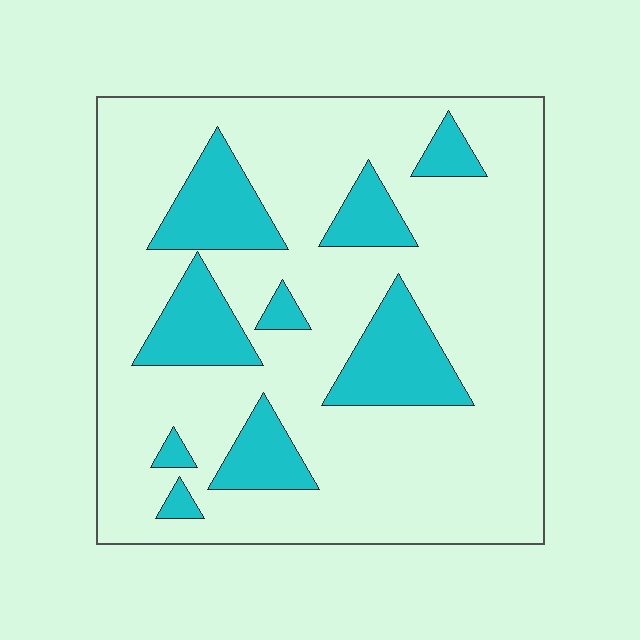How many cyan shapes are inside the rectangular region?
9.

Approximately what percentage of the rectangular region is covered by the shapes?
Approximately 20%.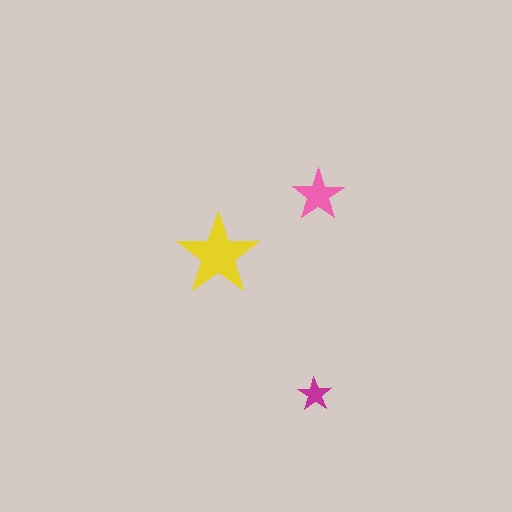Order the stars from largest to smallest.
the yellow one, the pink one, the magenta one.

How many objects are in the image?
There are 3 objects in the image.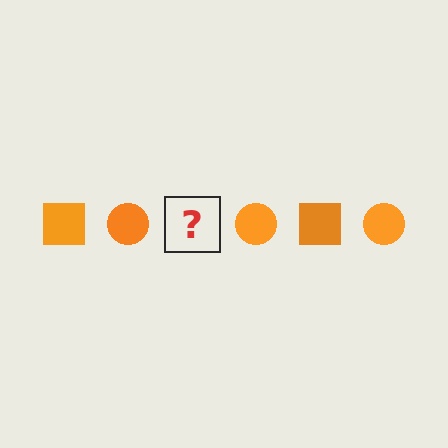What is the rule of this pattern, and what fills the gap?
The rule is that the pattern cycles through square, circle shapes in orange. The gap should be filled with an orange square.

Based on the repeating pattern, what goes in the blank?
The blank should be an orange square.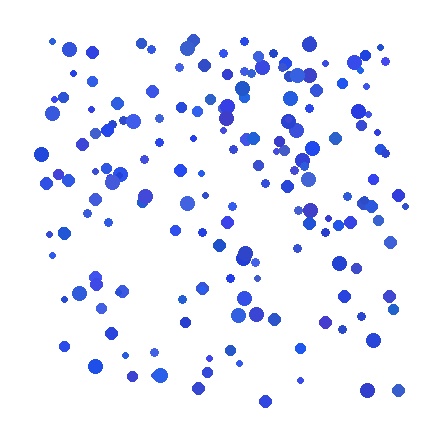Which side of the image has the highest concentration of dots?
The top.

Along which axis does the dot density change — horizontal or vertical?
Vertical.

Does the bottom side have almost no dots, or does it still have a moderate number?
Still a moderate number, just noticeably fewer than the top.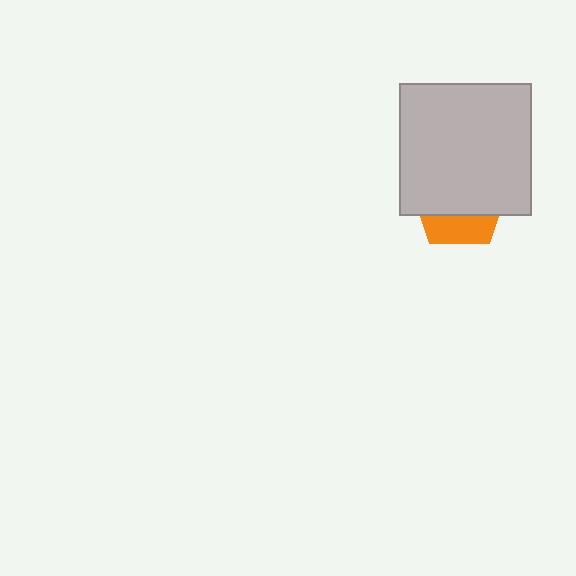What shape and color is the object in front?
The object in front is a light gray rectangle.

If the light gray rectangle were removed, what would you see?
You would see the complete orange pentagon.